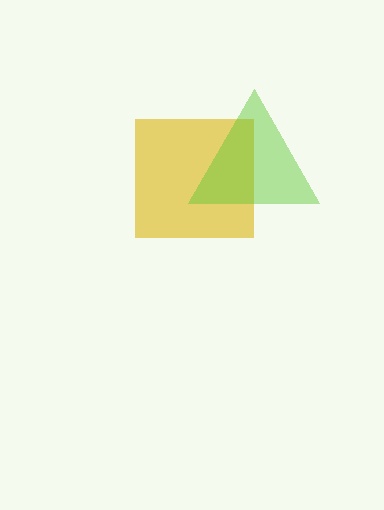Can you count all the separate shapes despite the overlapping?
Yes, there are 2 separate shapes.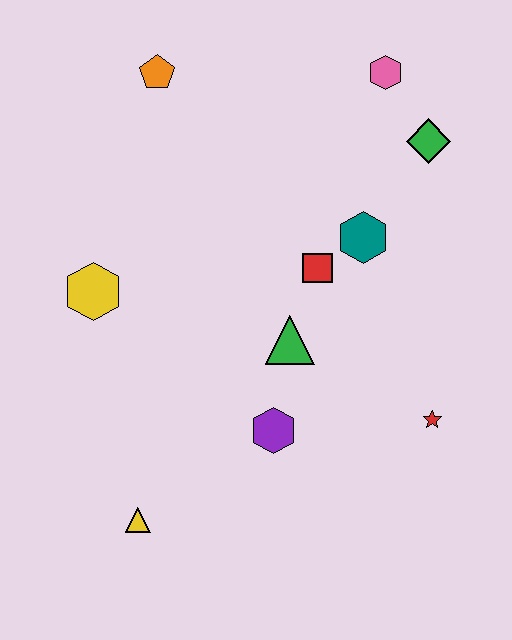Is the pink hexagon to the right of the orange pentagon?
Yes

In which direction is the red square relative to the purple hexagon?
The red square is above the purple hexagon.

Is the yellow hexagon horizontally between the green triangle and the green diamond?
No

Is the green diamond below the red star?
No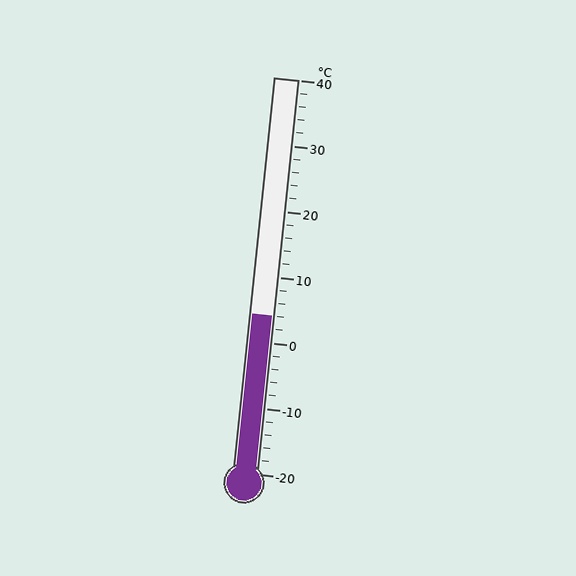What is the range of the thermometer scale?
The thermometer scale ranges from -20°C to 40°C.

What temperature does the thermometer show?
The thermometer shows approximately 4°C.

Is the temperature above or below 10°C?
The temperature is below 10°C.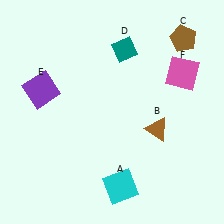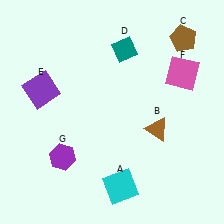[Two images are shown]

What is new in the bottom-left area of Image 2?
A purple hexagon (G) was added in the bottom-left area of Image 2.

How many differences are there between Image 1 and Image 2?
There is 1 difference between the two images.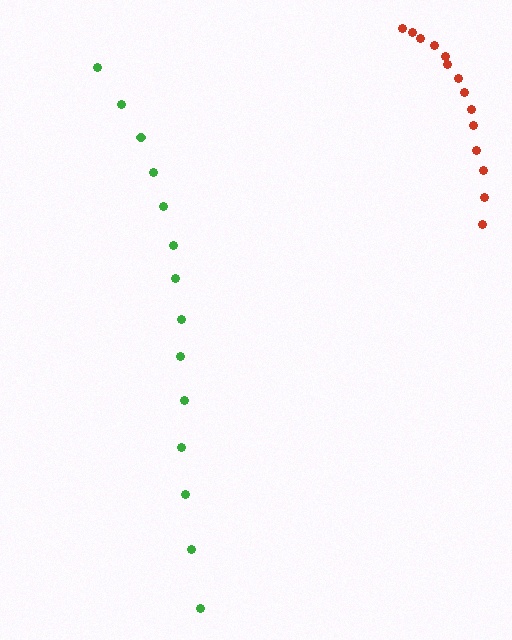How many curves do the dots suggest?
There are 2 distinct paths.